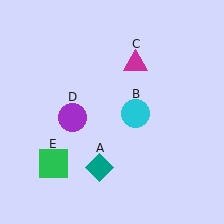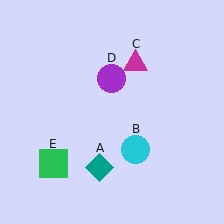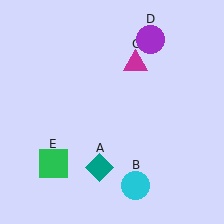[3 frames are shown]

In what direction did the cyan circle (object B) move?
The cyan circle (object B) moved down.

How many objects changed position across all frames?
2 objects changed position: cyan circle (object B), purple circle (object D).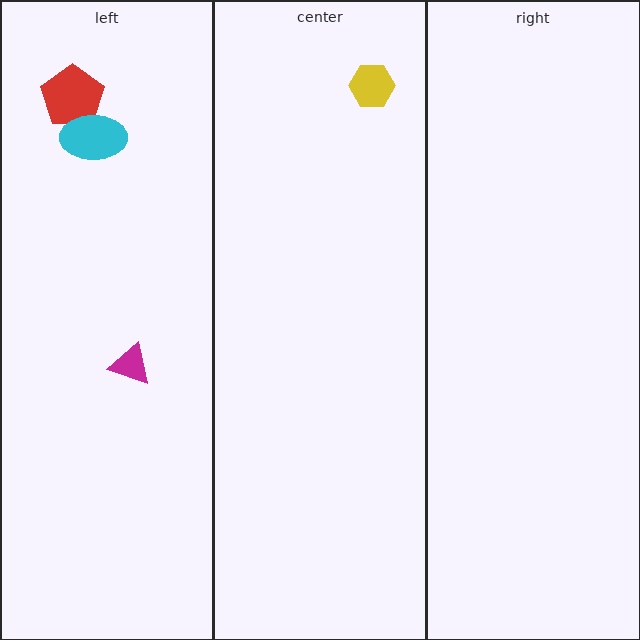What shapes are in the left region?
The red pentagon, the cyan ellipse, the magenta triangle.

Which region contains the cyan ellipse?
The left region.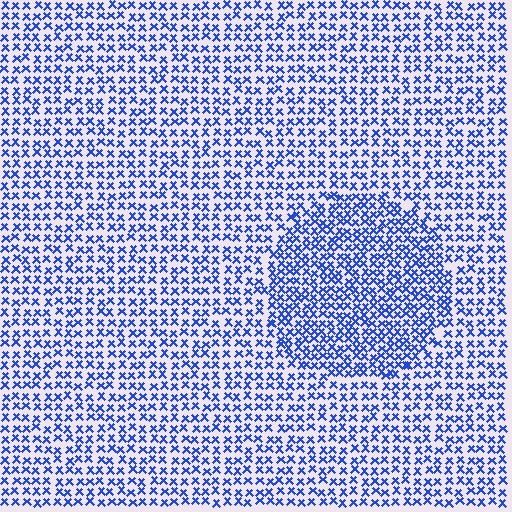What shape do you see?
I see a circle.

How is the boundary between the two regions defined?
The boundary is defined by a change in element density (approximately 1.6x ratio). All elements are the same color, size, and shape.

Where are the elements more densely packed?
The elements are more densely packed inside the circle boundary.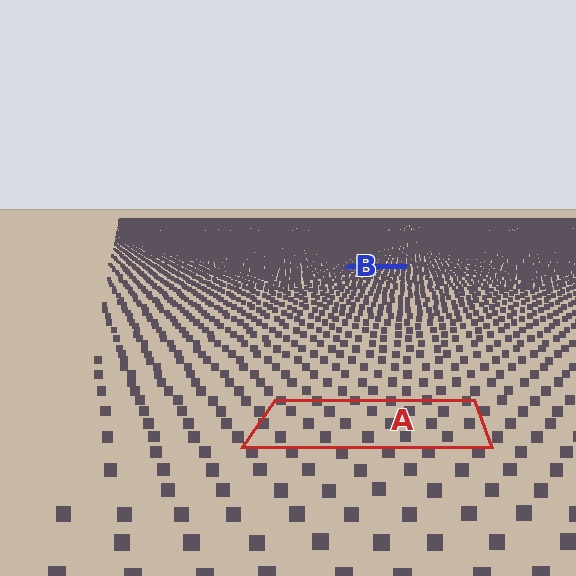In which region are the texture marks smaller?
The texture marks are smaller in region B, because it is farther away.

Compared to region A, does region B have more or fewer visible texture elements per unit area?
Region B has more texture elements per unit area — they are packed more densely because it is farther away.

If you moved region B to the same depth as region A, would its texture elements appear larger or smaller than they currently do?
They would appear larger. At a closer depth, the same texture elements are projected at a bigger on-screen size.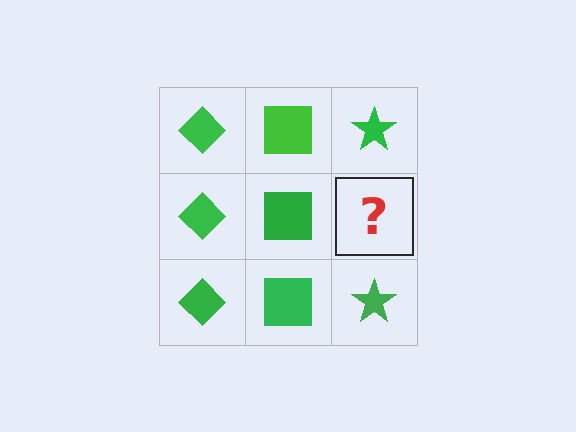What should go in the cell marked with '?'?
The missing cell should contain a green star.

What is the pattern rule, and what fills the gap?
The rule is that each column has a consistent shape. The gap should be filled with a green star.